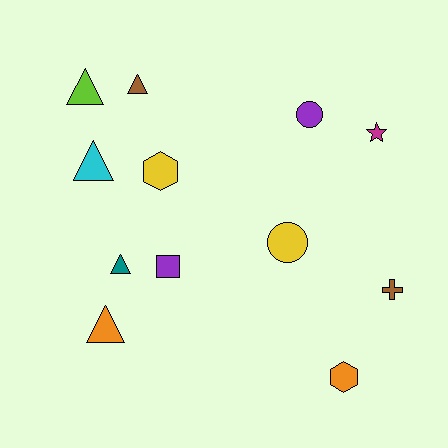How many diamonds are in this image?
There are no diamonds.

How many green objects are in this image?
There are no green objects.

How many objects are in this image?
There are 12 objects.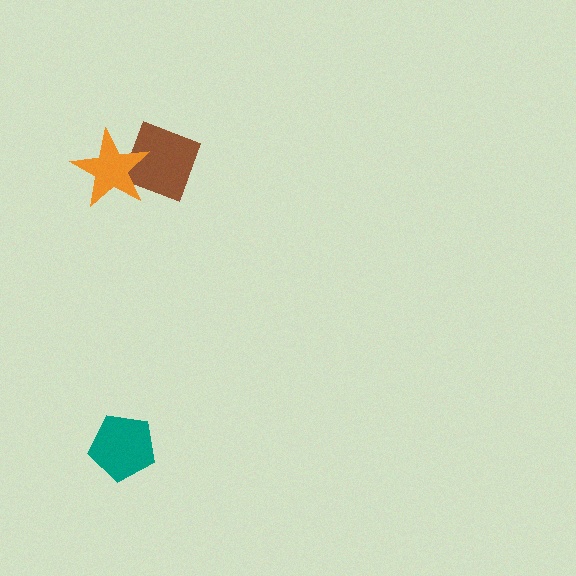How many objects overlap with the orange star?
1 object overlaps with the orange star.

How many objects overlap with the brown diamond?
1 object overlaps with the brown diamond.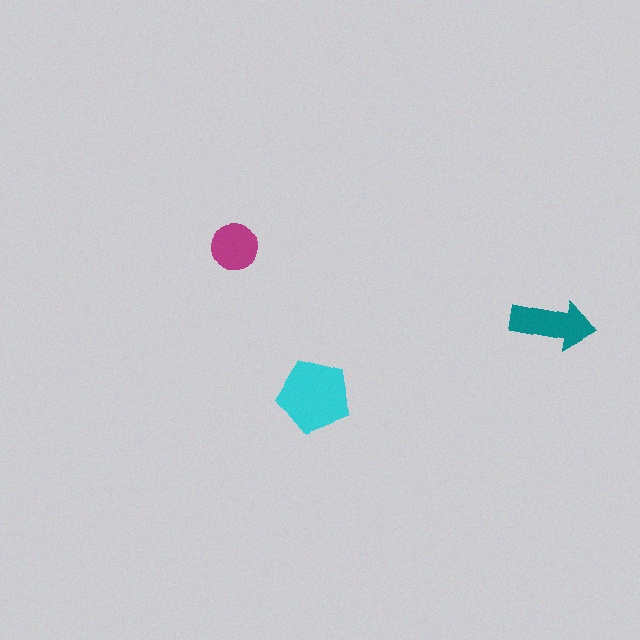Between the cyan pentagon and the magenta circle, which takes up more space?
The cyan pentagon.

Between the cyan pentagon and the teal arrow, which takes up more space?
The cyan pentagon.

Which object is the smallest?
The magenta circle.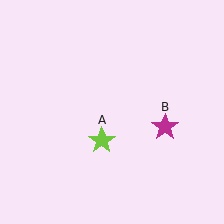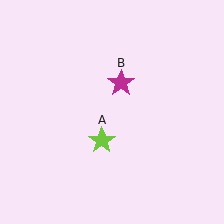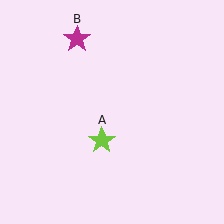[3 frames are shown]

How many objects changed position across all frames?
1 object changed position: magenta star (object B).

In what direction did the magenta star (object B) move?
The magenta star (object B) moved up and to the left.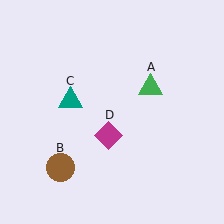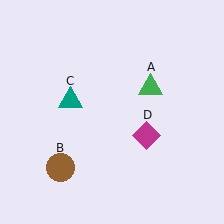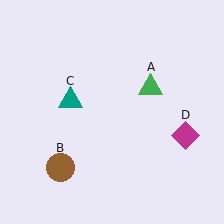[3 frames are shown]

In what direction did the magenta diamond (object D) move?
The magenta diamond (object D) moved right.